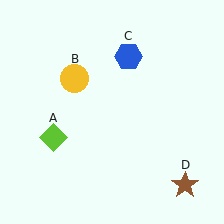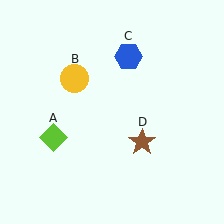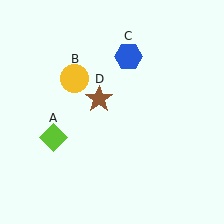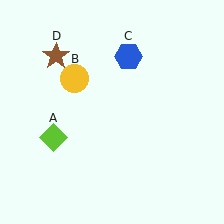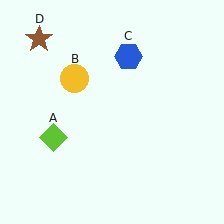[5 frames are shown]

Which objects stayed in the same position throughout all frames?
Lime diamond (object A) and yellow circle (object B) and blue hexagon (object C) remained stationary.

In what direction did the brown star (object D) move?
The brown star (object D) moved up and to the left.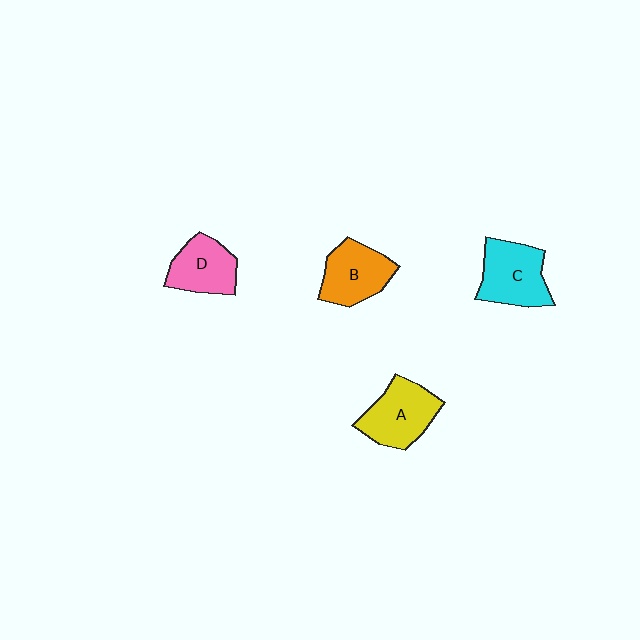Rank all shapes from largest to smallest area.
From largest to smallest: C (cyan), A (yellow), B (orange), D (pink).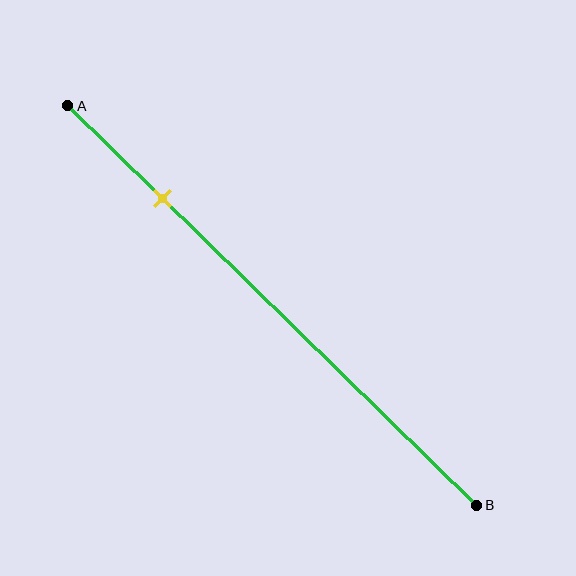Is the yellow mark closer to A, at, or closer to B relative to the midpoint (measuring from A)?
The yellow mark is closer to point A than the midpoint of segment AB.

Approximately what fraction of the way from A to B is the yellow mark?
The yellow mark is approximately 25% of the way from A to B.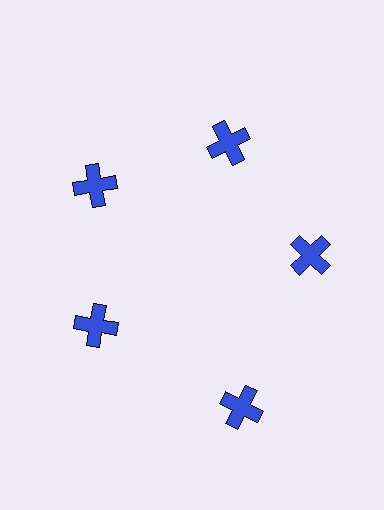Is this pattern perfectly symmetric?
No. The 5 blue crosses are arranged in a ring, but one element near the 5 o'clock position is pushed outward from the center, breaking the 5-fold rotational symmetry.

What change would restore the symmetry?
The symmetry would be restored by moving it inward, back onto the ring so that all 5 crosses sit at equal angles and equal distance from the center.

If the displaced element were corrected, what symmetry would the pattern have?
It would have 5-fold rotational symmetry — the pattern would map onto itself every 72 degrees.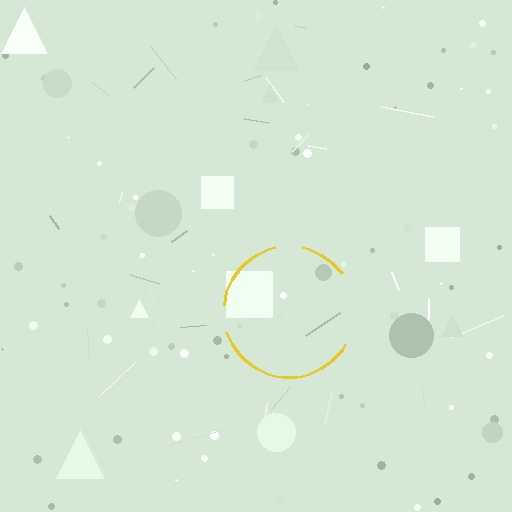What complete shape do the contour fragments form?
The contour fragments form a circle.